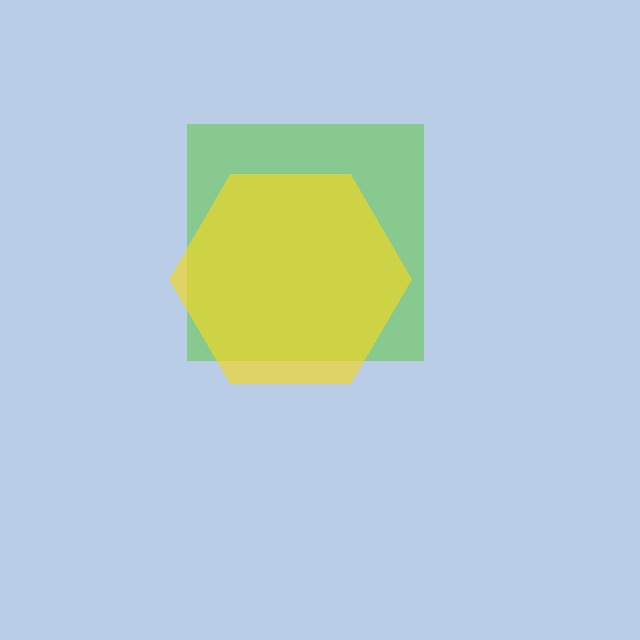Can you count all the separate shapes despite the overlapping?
Yes, there are 2 separate shapes.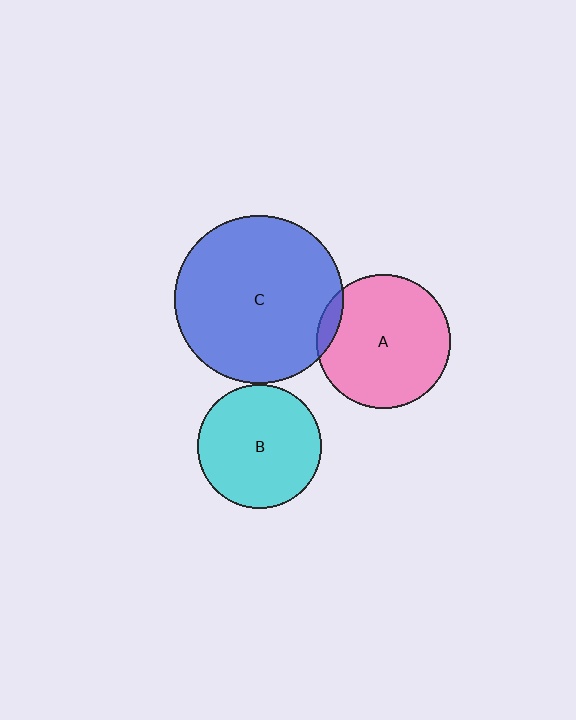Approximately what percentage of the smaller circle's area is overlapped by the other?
Approximately 5%.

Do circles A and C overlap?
Yes.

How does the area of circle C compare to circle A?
Approximately 1.6 times.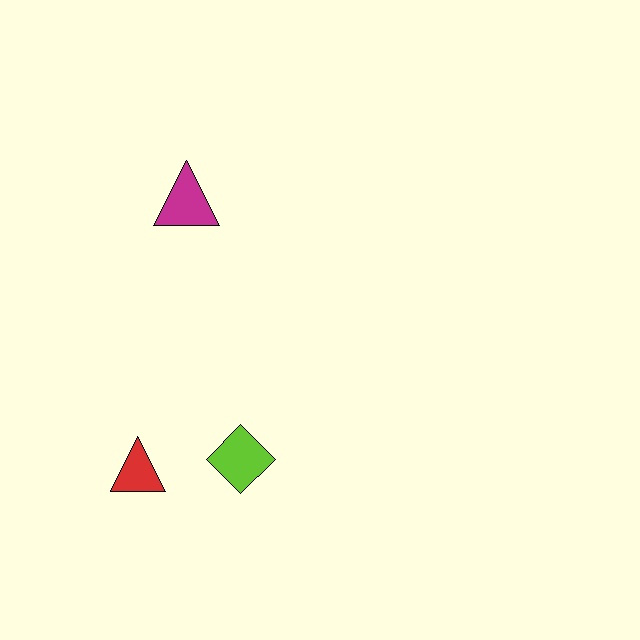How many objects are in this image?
There are 3 objects.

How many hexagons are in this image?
There are no hexagons.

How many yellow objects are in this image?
There are no yellow objects.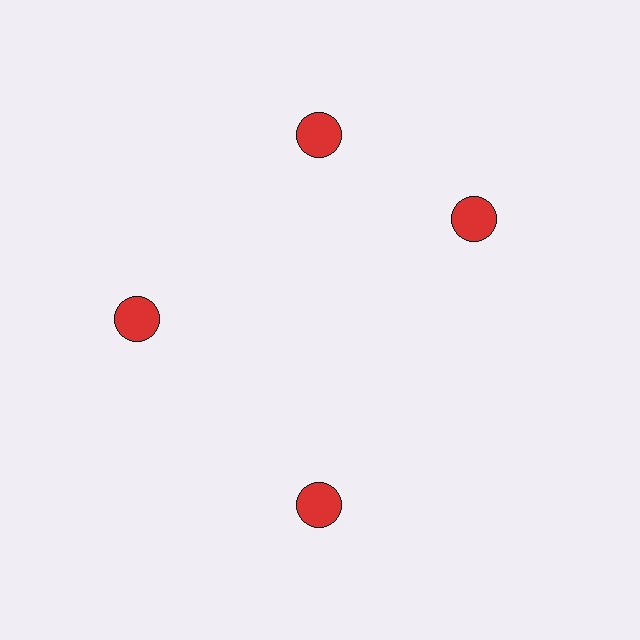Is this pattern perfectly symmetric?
No. The 4 red circles are arranged in a ring, but one element near the 3 o'clock position is rotated out of alignment along the ring, breaking the 4-fold rotational symmetry.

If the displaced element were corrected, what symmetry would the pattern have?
It would have 4-fold rotational symmetry — the pattern would map onto itself every 90 degrees.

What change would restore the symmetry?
The symmetry would be restored by rotating it back into even spacing with its neighbors so that all 4 circles sit at equal angles and equal distance from the center.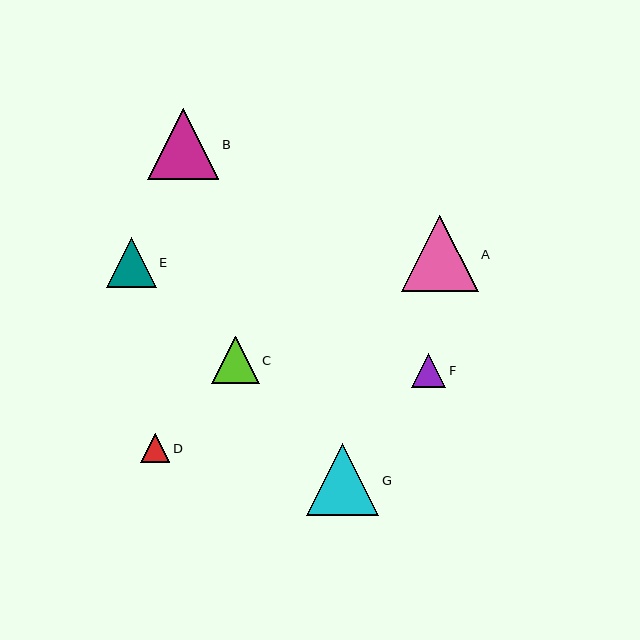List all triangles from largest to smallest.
From largest to smallest: A, G, B, E, C, F, D.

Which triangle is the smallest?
Triangle D is the smallest with a size of approximately 29 pixels.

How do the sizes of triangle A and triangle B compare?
Triangle A and triangle B are approximately the same size.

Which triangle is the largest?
Triangle A is the largest with a size of approximately 76 pixels.